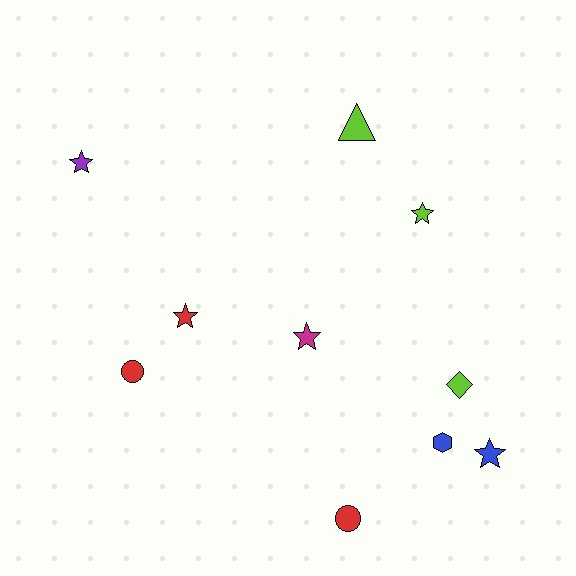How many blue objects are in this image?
There are 2 blue objects.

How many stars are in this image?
There are 5 stars.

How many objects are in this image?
There are 10 objects.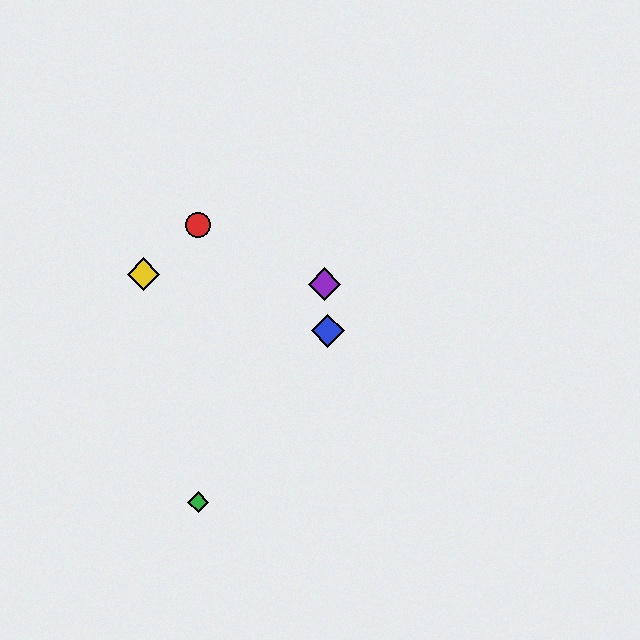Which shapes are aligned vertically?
The red circle, the green diamond are aligned vertically.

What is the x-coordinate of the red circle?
The red circle is at x≈198.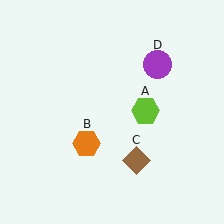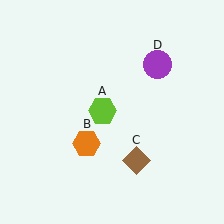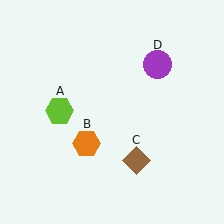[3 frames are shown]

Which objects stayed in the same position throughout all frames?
Orange hexagon (object B) and brown diamond (object C) and purple circle (object D) remained stationary.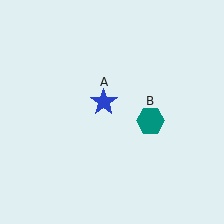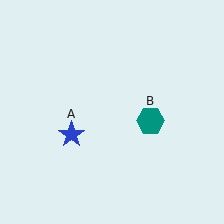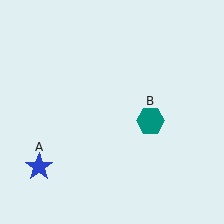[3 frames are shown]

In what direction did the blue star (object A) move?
The blue star (object A) moved down and to the left.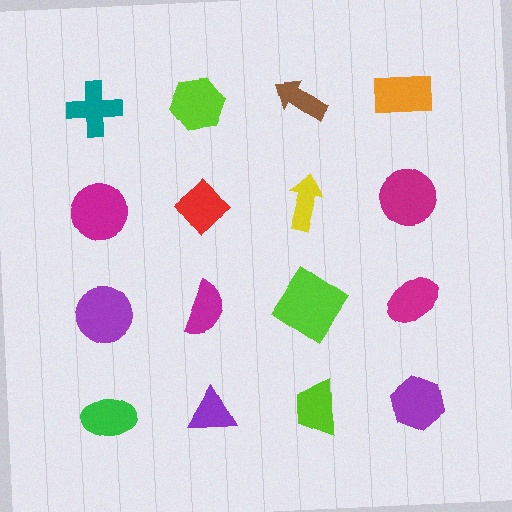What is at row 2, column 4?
A magenta circle.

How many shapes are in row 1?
4 shapes.